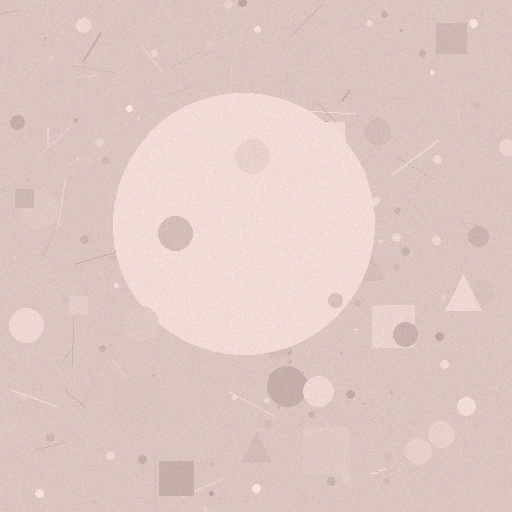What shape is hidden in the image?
A circle is hidden in the image.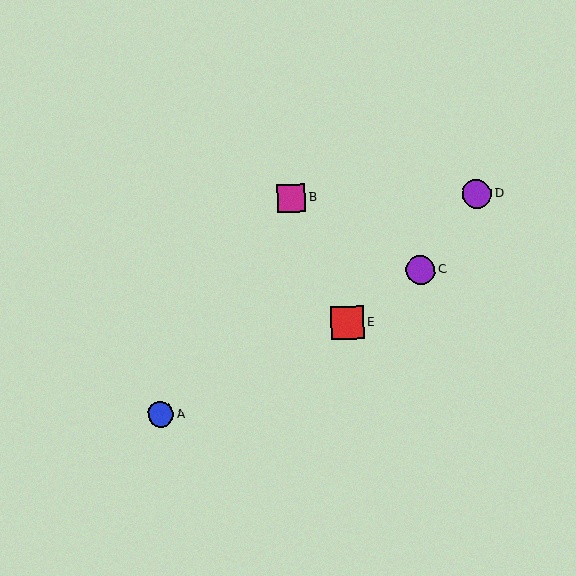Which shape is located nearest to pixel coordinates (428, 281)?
The purple circle (labeled C) at (421, 270) is nearest to that location.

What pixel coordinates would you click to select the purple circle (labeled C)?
Click at (421, 270) to select the purple circle C.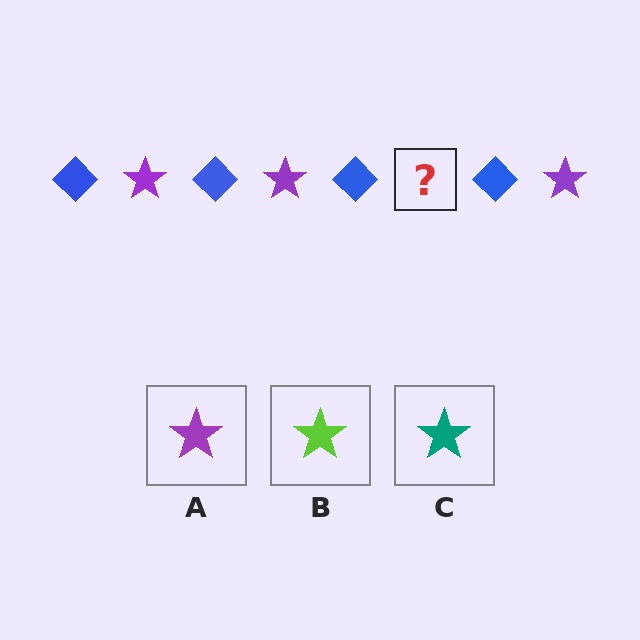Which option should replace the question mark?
Option A.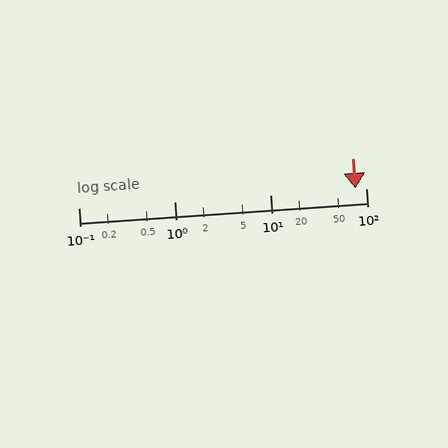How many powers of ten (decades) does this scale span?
The scale spans 3 decades, from 0.1 to 100.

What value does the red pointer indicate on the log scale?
The pointer indicates approximately 78.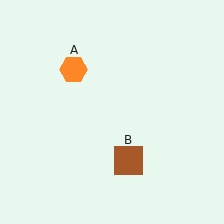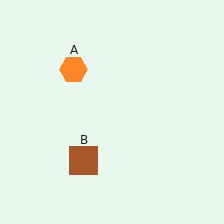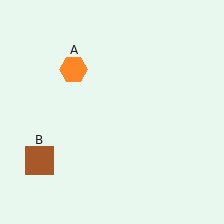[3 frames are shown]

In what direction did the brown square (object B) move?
The brown square (object B) moved left.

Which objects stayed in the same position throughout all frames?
Orange hexagon (object A) remained stationary.